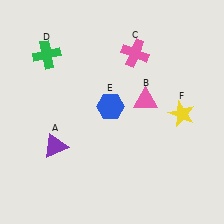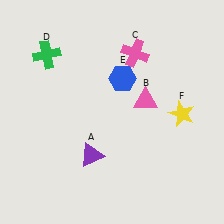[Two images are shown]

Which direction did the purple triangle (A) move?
The purple triangle (A) moved right.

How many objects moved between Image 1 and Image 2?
2 objects moved between the two images.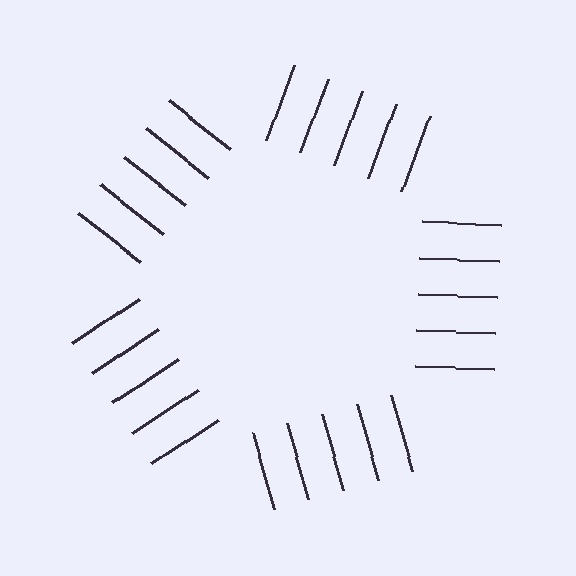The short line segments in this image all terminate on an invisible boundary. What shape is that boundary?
An illusory pentagon — the line segments terminate on its edges but no continuous stroke is drawn.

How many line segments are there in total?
25 — 5 along each of the 5 edges.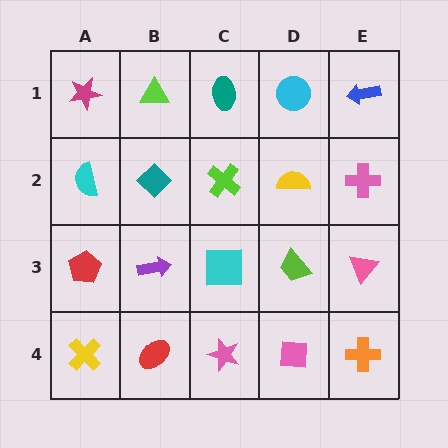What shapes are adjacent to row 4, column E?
A pink triangle (row 3, column E), a pink square (row 4, column D).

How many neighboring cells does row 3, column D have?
4.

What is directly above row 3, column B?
A teal diamond.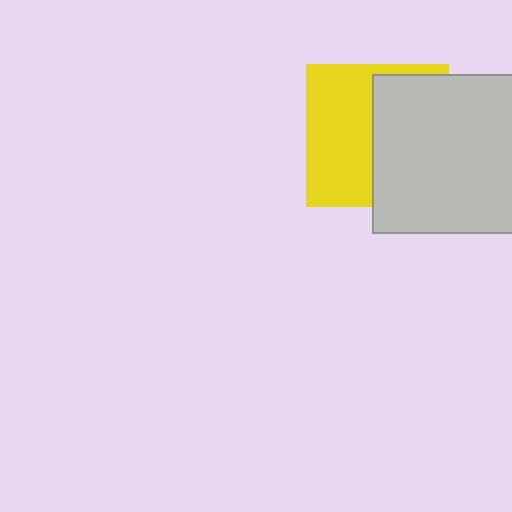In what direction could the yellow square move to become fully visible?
The yellow square could move left. That would shift it out from behind the light gray rectangle entirely.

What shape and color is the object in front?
The object in front is a light gray rectangle.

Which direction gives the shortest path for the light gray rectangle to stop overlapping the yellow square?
Moving right gives the shortest separation.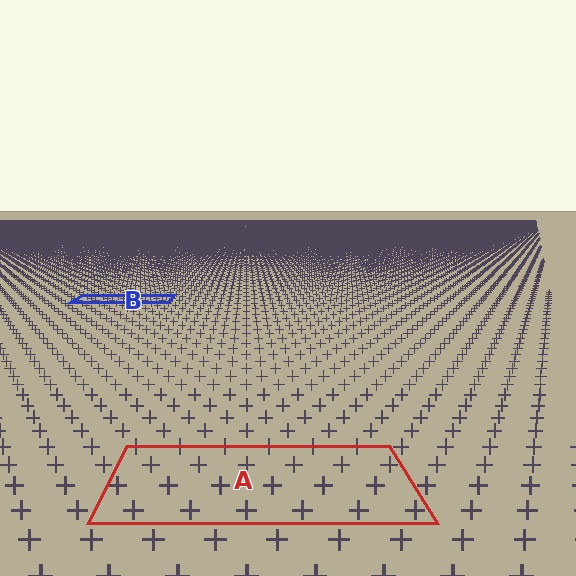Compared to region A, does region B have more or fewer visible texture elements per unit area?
Region B has more texture elements per unit area — they are packed more densely because it is farther away.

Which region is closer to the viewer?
Region A is closer. The texture elements there are larger and more spread out.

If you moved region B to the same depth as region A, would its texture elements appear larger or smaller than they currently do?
They would appear larger. At a closer depth, the same texture elements are projected at a bigger on-screen size.